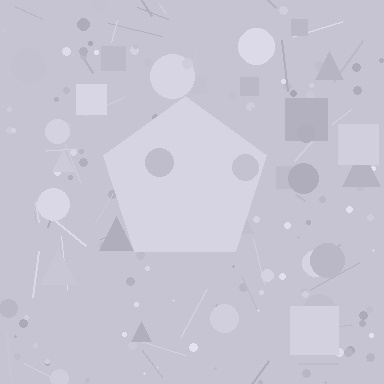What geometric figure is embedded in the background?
A pentagon is embedded in the background.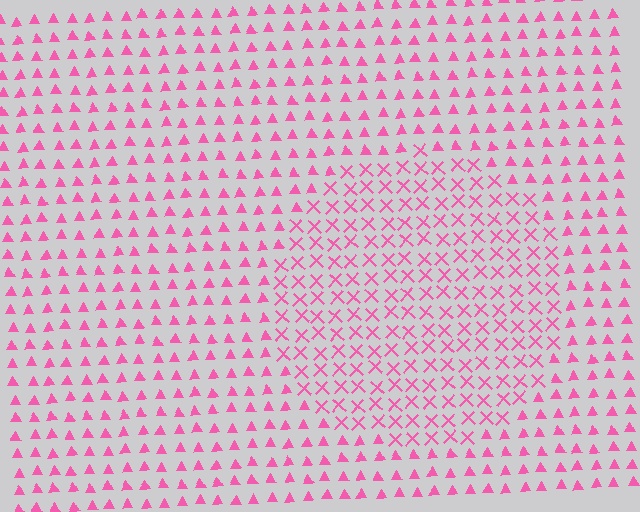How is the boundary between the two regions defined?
The boundary is defined by a change in element shape: X marks inside vs. triangles outside. All elements share the same color and spacing.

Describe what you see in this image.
The image is filled with small pink elements arranged in a uniform grid. A circle-shaped region contains X marks, while the surrounding area contains triangles. The boundary is defined purely by the change in element shape.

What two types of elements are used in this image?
The image uses X marks inside the circle region and triangles outside it.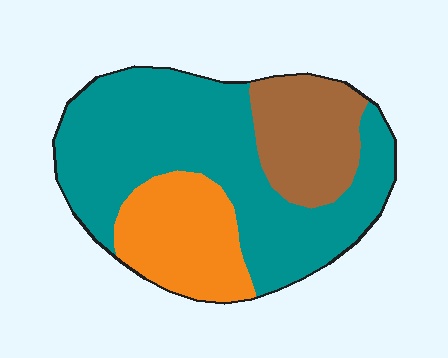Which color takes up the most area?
Teal, at roughly 60%.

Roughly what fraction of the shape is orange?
Orange covers around 20% of the shape.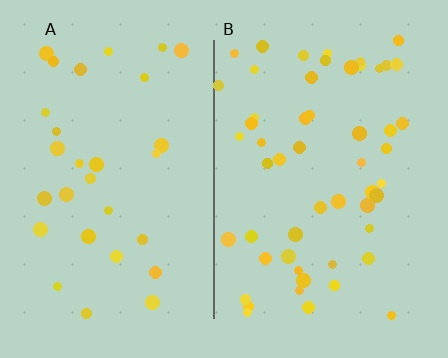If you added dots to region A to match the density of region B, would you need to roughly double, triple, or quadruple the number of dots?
Approximately double.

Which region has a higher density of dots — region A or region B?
B (the right).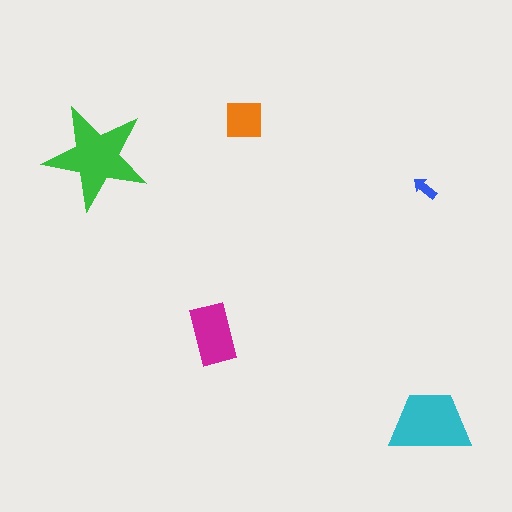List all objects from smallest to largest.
The blue arrow, the orange square, the magenta rectangle, the cyan trapezoid, the green star.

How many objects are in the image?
There are 5 objects in the image.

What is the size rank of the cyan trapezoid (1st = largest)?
2nd.